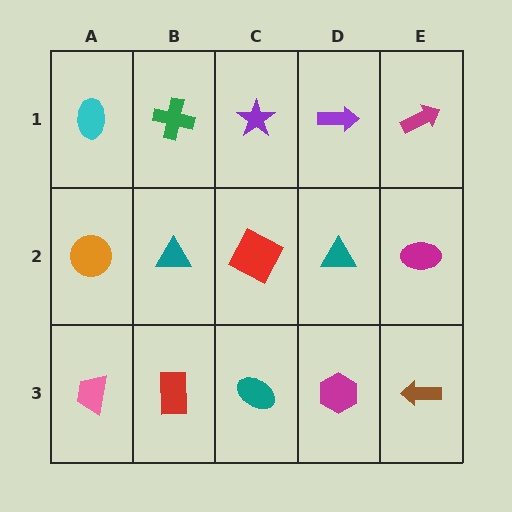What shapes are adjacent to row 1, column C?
A red square (row 2, column C), a green cross (row 1, column B), a purple arrow (row 1, column D).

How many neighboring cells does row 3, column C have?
3.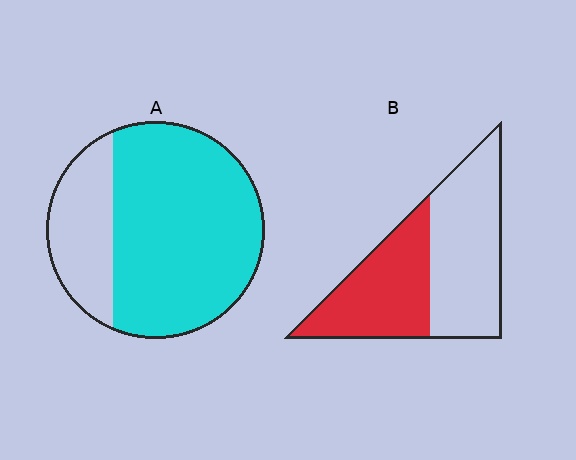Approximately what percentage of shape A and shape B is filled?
A is approximately 75% and B is approximately 45%.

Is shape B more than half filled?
No.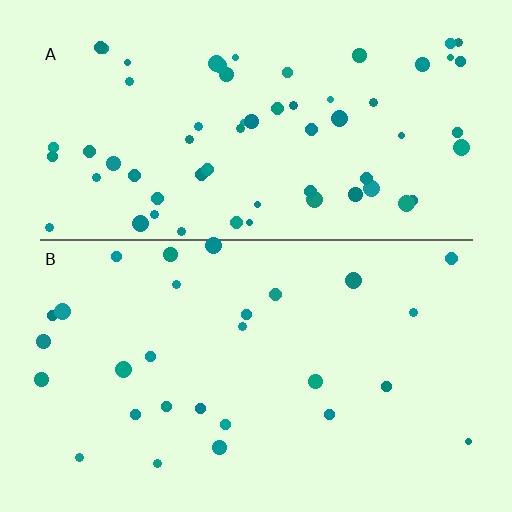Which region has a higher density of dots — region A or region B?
A (the top).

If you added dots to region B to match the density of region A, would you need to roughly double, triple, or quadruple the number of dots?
Approximately double.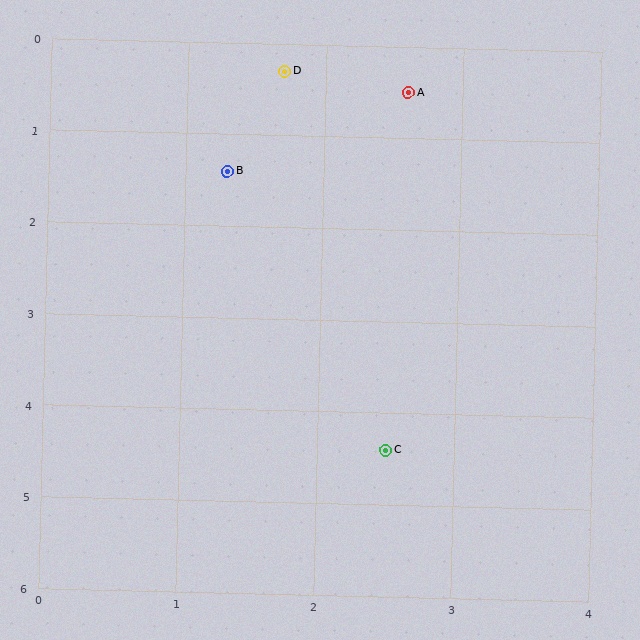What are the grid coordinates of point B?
Point B is at approximately (1.3, 1.4).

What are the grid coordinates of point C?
Point C is at approximately (2.5, 4.4).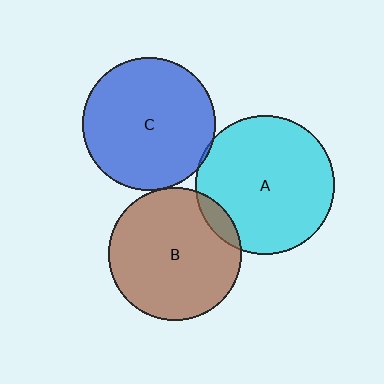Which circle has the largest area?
Circle A (cyan).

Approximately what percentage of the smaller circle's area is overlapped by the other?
Approximately 5%.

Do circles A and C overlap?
Yes.